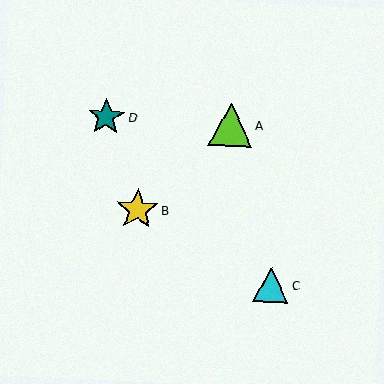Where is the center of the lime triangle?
The center of the lime triangle is at (231, 125).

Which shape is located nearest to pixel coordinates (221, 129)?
The lime triangle (labeled A) at (231, 125) is nearest to that location.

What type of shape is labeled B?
Shape B is a yellow star.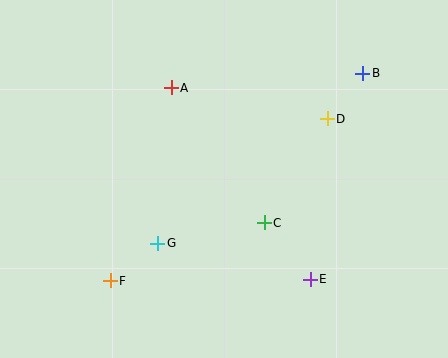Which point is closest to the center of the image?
Point C at (264, 223) is closest to the center.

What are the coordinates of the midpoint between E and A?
The midpoint between E and A is at (241, 183).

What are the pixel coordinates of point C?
Point C is at (264, 223).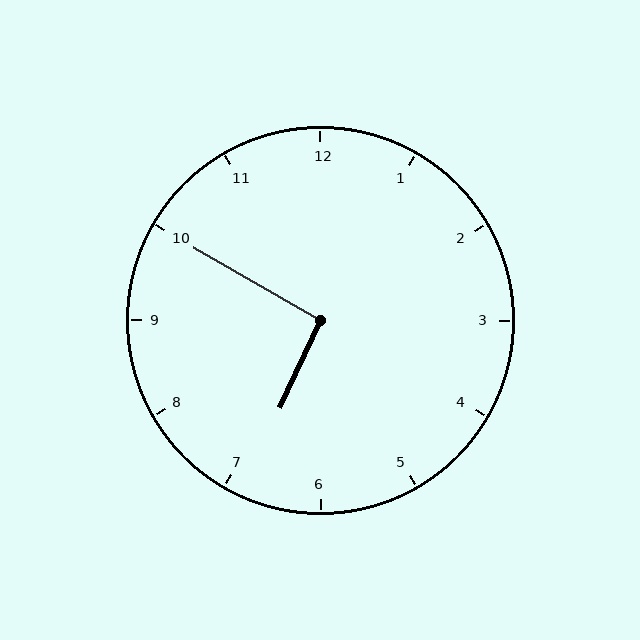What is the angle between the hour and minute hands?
Approximately 95 degrees.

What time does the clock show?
6:50.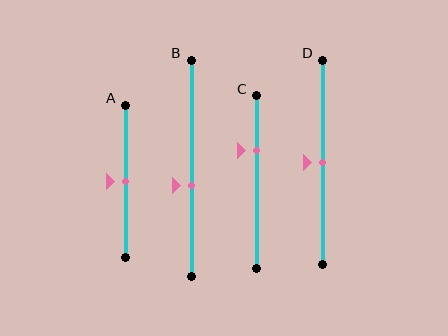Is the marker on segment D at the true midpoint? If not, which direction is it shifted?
Yes, the marker on segment D is at the true midpoint.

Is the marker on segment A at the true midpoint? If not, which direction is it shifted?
Yes, the marker on segment A is at the true midpoint.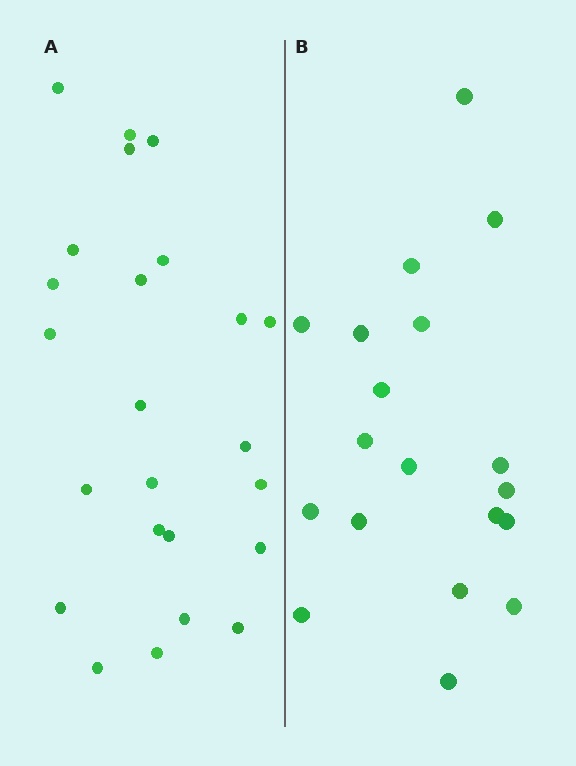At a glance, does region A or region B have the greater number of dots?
Region A (the left region) has more dots.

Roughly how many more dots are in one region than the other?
Region A has about 5 more dots than region B.